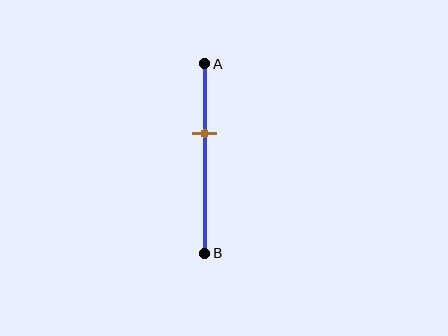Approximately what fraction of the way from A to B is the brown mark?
The brown mark is approximately 35% of the way from A to B.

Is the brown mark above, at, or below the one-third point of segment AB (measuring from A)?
The brown mark is below the one-third point of segment AB.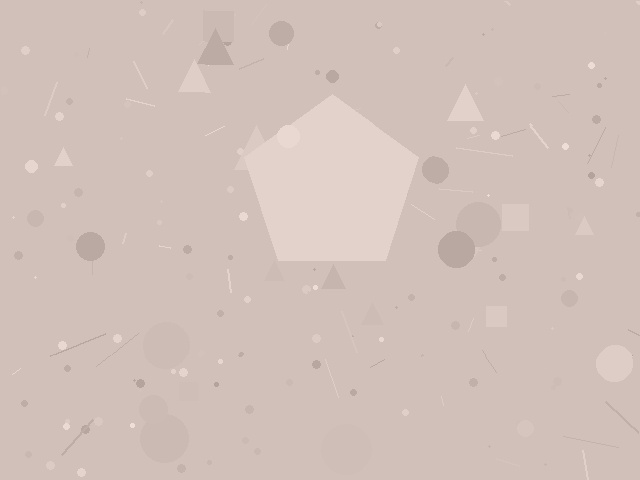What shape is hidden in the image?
A pentagon is hidden in the image.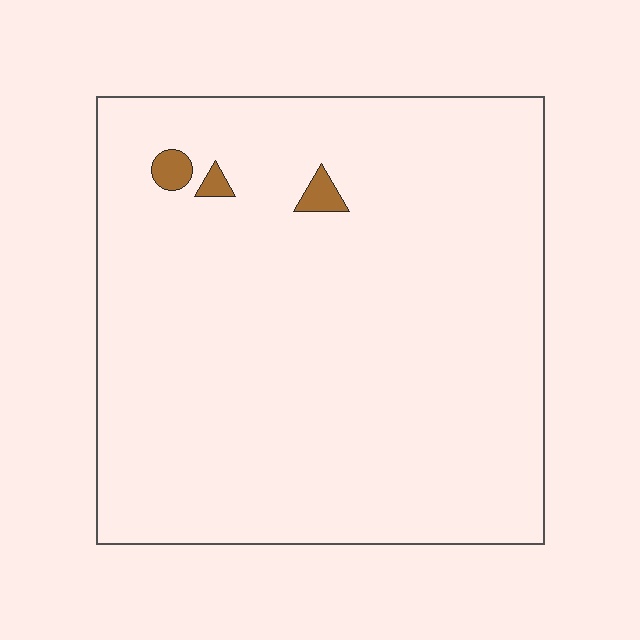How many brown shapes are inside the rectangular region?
3.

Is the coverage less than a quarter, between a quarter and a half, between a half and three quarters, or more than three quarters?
Less than a quarter.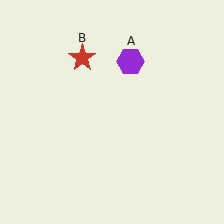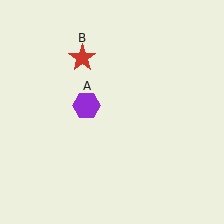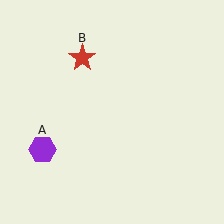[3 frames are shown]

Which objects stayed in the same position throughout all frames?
Red star (object B) remained stationary.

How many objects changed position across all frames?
1 object changed position: purple hexagon (object A).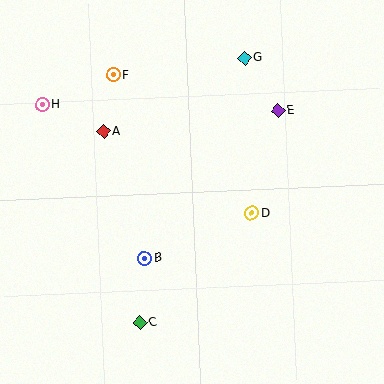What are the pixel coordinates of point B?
Point B is at (145, 259).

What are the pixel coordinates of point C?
Point C is at (140, 323).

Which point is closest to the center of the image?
Point D at (252, 213) is closest to the center.